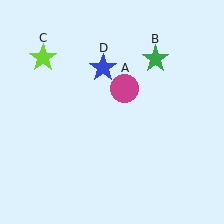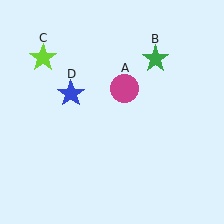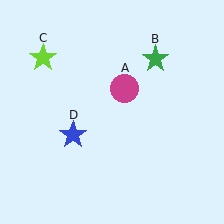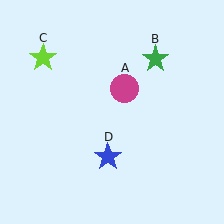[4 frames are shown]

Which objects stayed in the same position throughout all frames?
Magenta circle (object A) and green star (object B) and lime star (object C) remained stationary.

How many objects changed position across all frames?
1 object changed position: blue star (object D).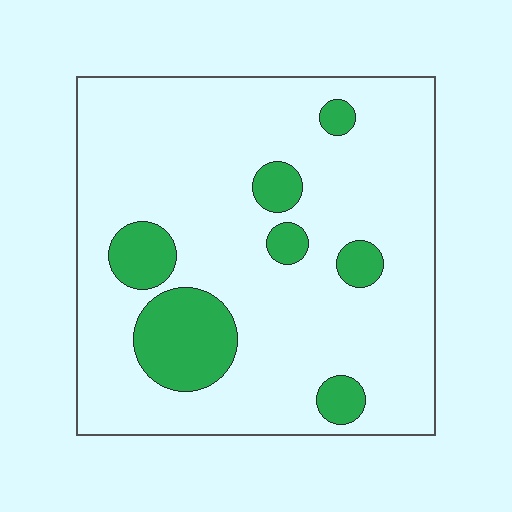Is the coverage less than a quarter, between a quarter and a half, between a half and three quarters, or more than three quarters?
Less than a quarter.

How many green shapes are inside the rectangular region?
7.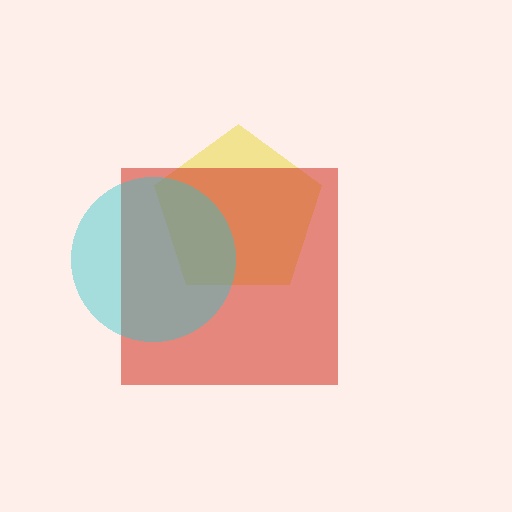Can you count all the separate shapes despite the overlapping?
Yes, there are 3 separate shapes.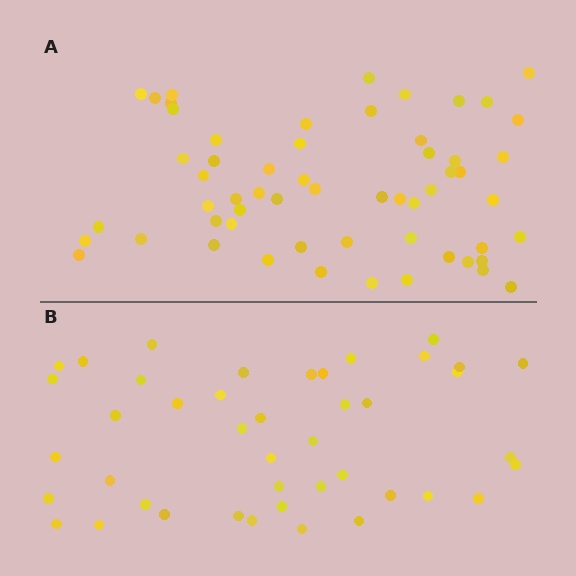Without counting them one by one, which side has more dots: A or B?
Region A (the top region) has more dots.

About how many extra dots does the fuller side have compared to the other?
Region A has approximately 15 more dots than region B.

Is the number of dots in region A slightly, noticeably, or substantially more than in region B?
Region A has noticeably more, but not dramatically so. The ratio is roughly 1.3 to 1.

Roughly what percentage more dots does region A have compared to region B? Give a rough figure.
About 35% more.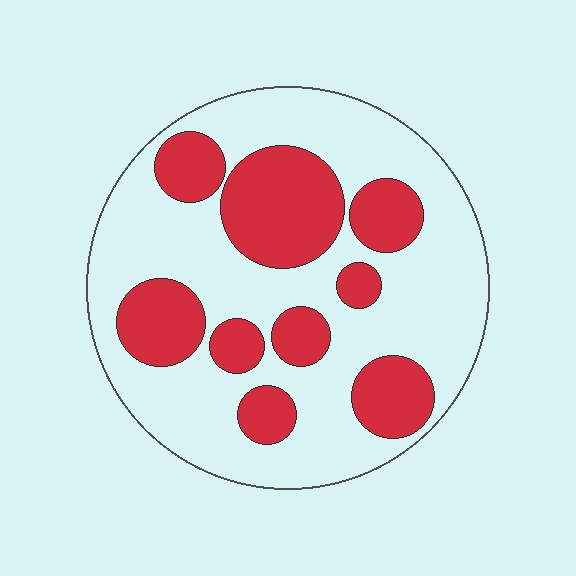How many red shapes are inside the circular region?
9.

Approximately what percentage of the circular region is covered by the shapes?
Approximately 35%.